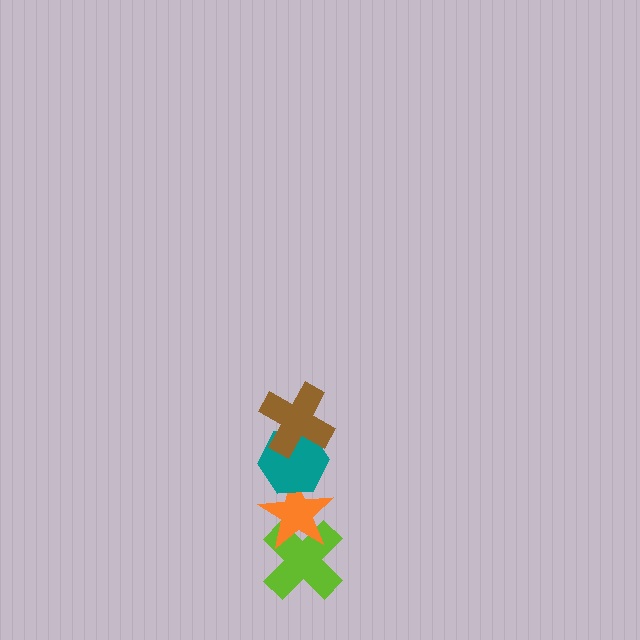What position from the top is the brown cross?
The brown cross is 1st from the top.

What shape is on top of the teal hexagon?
The brown cross is on top of the teal hexagon.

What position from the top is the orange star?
The orange star is 3rd from the top.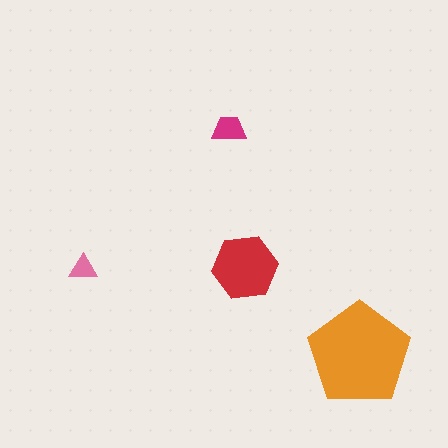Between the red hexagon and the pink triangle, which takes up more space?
The red hexagon.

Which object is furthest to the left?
The pink triangle is leftmost.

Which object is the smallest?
The pink triangle.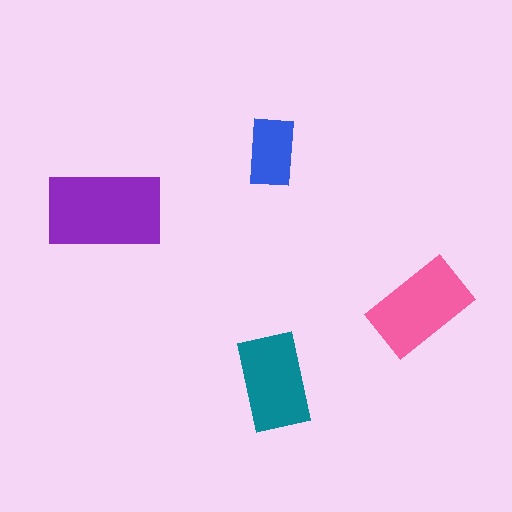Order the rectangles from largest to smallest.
the purple one, the pink one, the teal one, the blue one.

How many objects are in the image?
There are 4 objects in the image.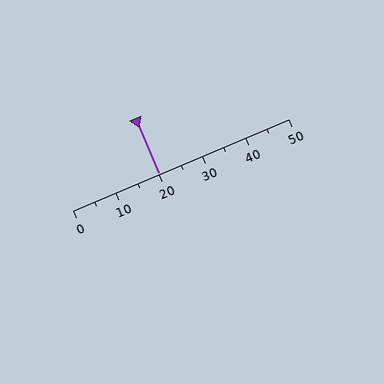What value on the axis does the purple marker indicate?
The marker indicates approximately 20.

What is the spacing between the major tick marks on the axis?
The major ticks are spaced 10 apart.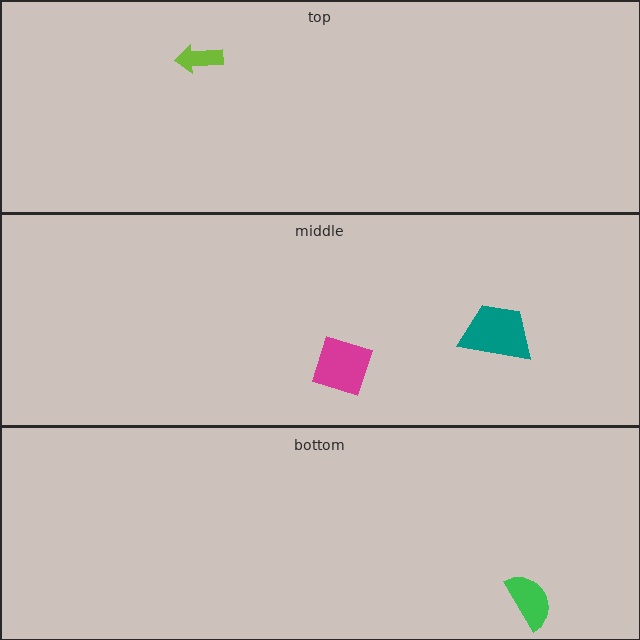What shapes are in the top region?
The lime arrow.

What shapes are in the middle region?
The teal trapezoid, the magenta square.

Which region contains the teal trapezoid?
The middle region.